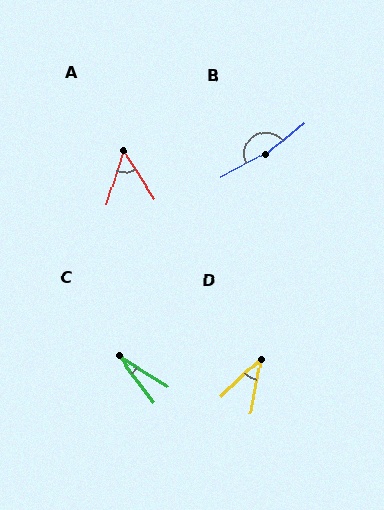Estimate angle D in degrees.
Approximately 36 degrees.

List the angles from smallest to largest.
C (21°), D (36°), A (51°), B (169°).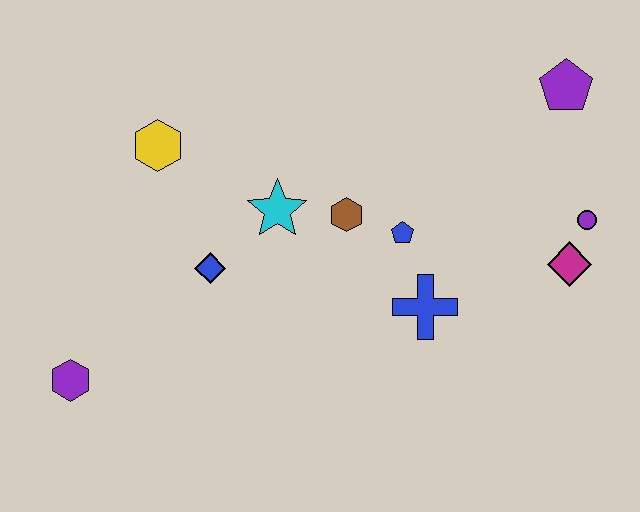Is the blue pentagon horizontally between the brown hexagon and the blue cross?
Yes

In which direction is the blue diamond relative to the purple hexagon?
The blue diamond is to the right of the purple hexagon.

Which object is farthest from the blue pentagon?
The purple hexagon is farthest from the blue pentagon.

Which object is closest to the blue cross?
The blue pentagon is closest to the blue cross.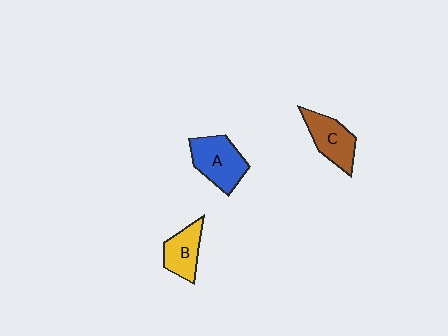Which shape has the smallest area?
Shape B (yellow).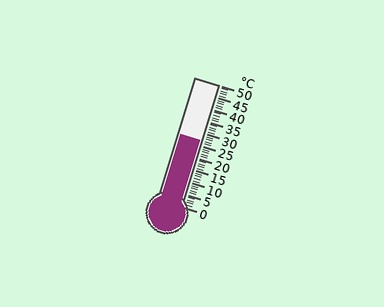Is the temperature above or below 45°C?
The temperature is below 45°C.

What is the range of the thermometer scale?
The thermometer scale ranges from 0°C to 50°C.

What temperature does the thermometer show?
The thermometer shows approximately 27°C.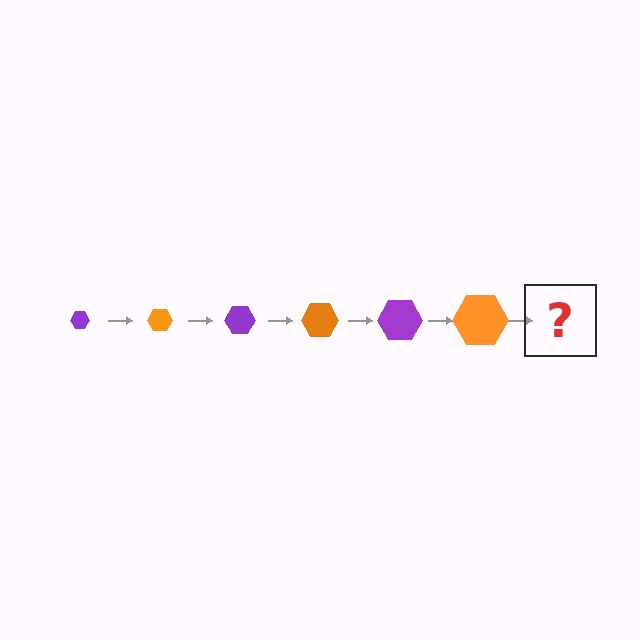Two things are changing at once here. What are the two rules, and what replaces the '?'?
The two rules are that the hexagon grows larger each step and the color cycles through purple and orange. The '?' should be a purple hexagon, larger than the previous one.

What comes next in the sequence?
The next element should be a purple hexagon, larger than the previous one.